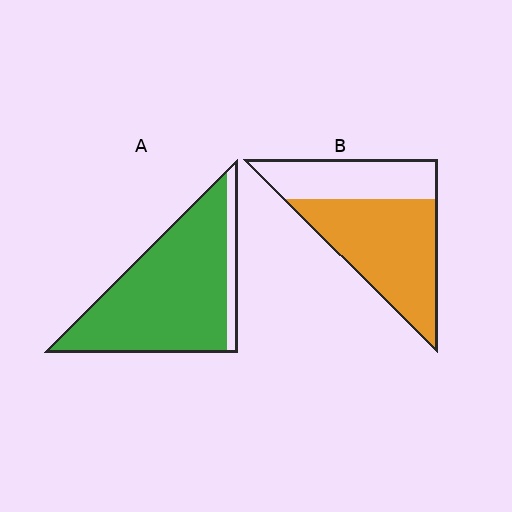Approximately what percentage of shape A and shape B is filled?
A is approximately 90% and B is approximately 65%.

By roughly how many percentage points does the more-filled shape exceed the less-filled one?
By roughly 25 percentage points (A over B).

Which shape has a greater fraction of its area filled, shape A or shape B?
Shape A.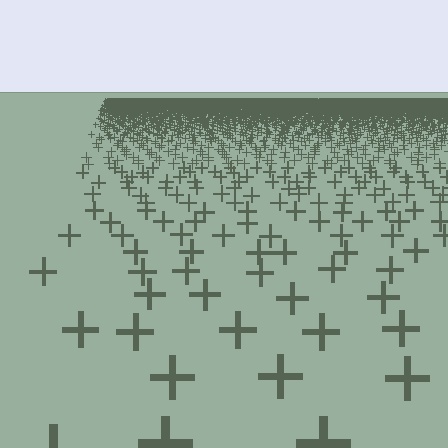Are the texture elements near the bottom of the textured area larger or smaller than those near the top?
Larger. Near the bottom, elements are closer to the viewer and appear at a bigger on-screen size.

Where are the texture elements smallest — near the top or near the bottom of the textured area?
Near the top.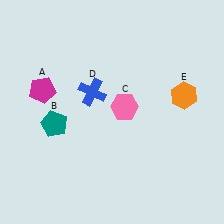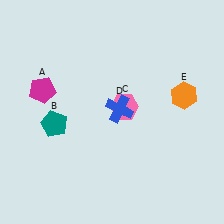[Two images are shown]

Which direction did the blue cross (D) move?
The blue cross (D) moved right.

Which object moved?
The blue cross (D) moved right.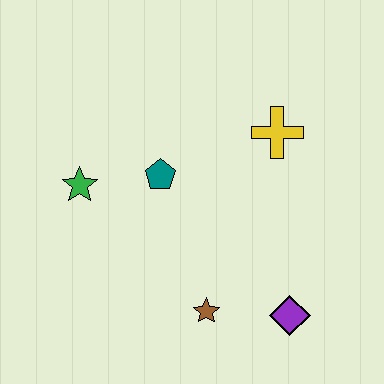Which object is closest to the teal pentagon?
The green star is closest to the teal pentagon.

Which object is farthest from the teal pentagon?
The purple diamond is farthest from the teal pentagon.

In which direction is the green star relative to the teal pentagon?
The green star is to the left of the teal pentagon.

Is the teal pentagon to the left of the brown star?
Yes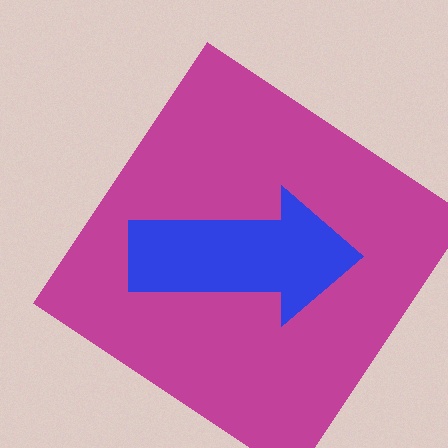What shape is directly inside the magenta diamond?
The blue arrow.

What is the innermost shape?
The blue arrow.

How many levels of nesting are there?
2.